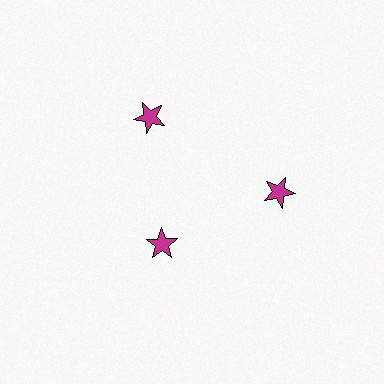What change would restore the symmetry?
The symmetry would be restored by moving it outward, back onto the ring so that all 3 stars sit at equal angles and equal distance from the center.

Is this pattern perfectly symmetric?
No. The 3 magenta stars are arranged in a ring, but one element near the 7 o'clock position is pulled inward toward the center, breaking the 3-fold rotational symmetry.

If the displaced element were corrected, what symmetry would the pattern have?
It would have 3-fold rotational symmetry — the pattern would map onto itself every 120 degrees.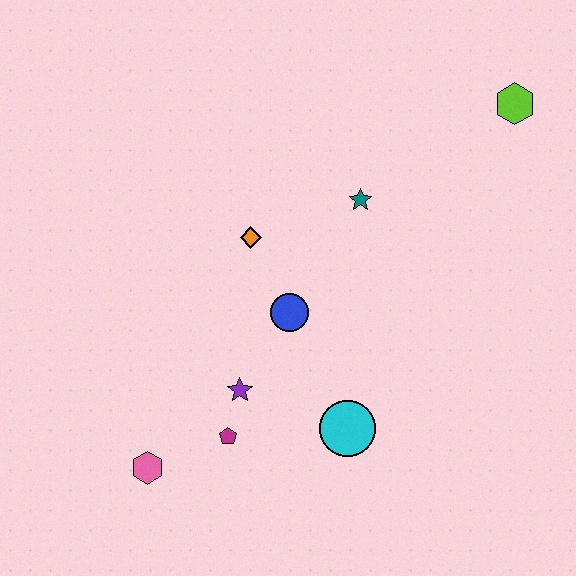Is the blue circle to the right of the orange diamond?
Yes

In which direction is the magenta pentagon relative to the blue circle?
The magenta pentagon is below the blue circle.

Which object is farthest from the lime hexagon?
The pink hexagon is farthest from the lime hexagon.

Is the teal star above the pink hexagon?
Yes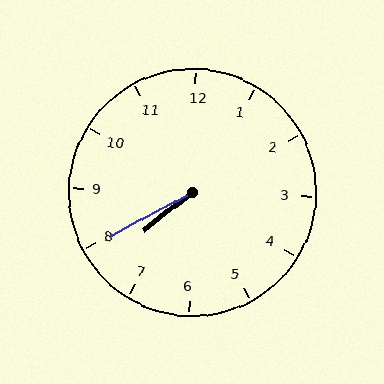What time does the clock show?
7:40.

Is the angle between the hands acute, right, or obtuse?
It is acute.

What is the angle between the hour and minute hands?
Approximately 10 degrees.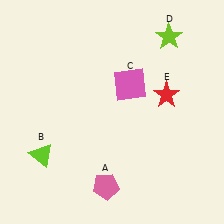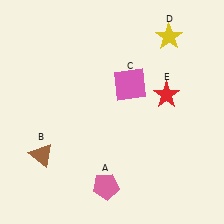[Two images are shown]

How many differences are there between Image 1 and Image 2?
There are 2 differences between the two images.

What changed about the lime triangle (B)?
In Image 1, B is lime. In Image 2, it changed to brown.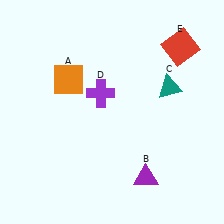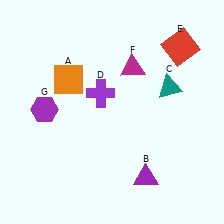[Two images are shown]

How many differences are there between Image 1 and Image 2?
There are 2 differences between the two images.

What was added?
A magenta triangle (F), a purple hexagon (G) were added in Image 2.